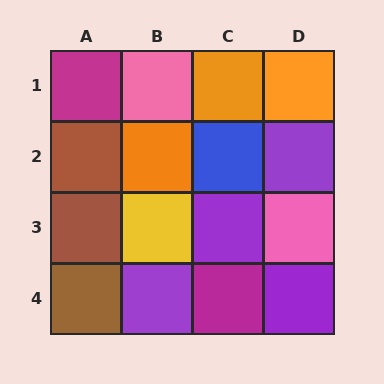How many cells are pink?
2 cells are pink.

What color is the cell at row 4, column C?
Magenta.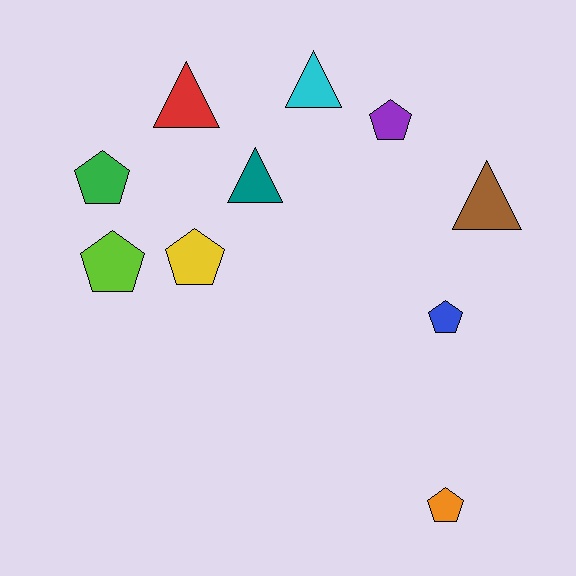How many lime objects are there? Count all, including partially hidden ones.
There is 1 lime object.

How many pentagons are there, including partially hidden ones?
There are 6 pentagons.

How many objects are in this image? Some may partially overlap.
There are 10 objects.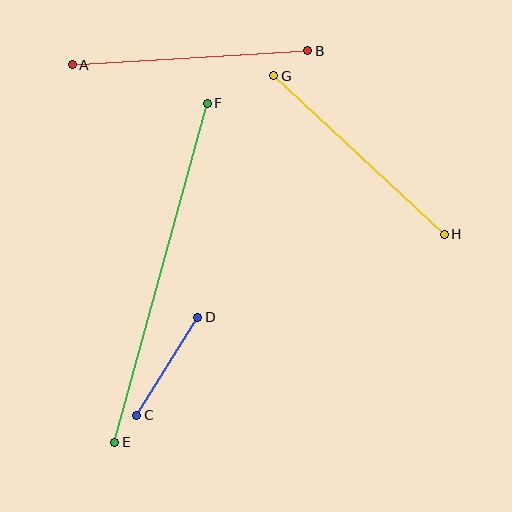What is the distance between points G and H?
The distance is approximately 233 pixels.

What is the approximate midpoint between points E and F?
The midpoint is at approximately (161, 273) pixels.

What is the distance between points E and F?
The distance is approximately 351 pixels.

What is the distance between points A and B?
The distance is approximately 236 pixels.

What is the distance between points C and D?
The distance is approximately 115 pixels.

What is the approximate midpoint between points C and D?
The midpoint is at approximately (167, 366) pixels.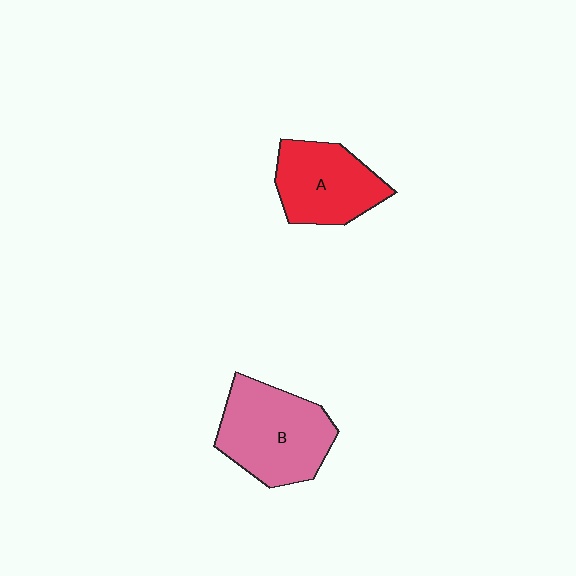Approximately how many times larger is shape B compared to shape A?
Approximately 1.3 times.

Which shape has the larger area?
Shape B (pink).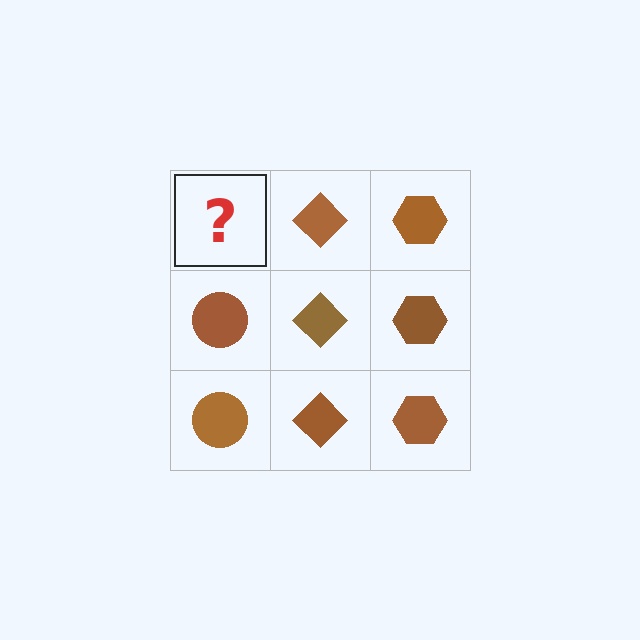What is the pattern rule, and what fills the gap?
The rule is that each column has a consistent shape. The gap should be filled with a brown circle.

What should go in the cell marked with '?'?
The missing cell should contain a brown circle.